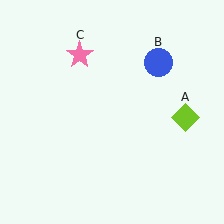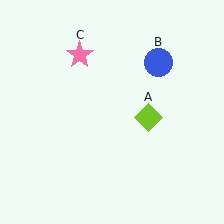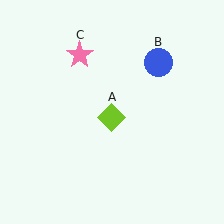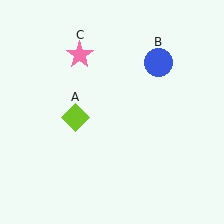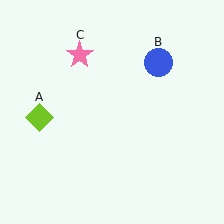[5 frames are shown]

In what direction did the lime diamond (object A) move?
The lime diamond (object A) moved left.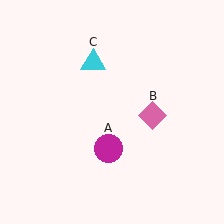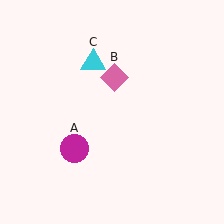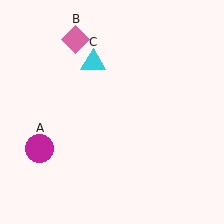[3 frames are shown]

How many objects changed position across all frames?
2 objects changed position: magenta circle (object A), pink diamond (object B).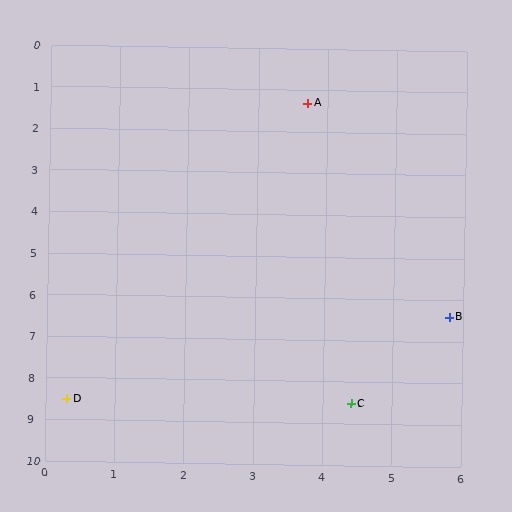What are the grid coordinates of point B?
Point B is at approximately (5.8, 6.4).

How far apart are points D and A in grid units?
Points D and A are about 8.0 grid units apart.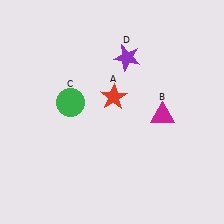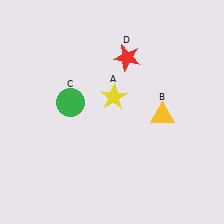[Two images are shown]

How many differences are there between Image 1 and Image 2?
There are 3 differences between the two images.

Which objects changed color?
A changed from red to yellow. B changed from magenta to yellow. D changed from purple to red.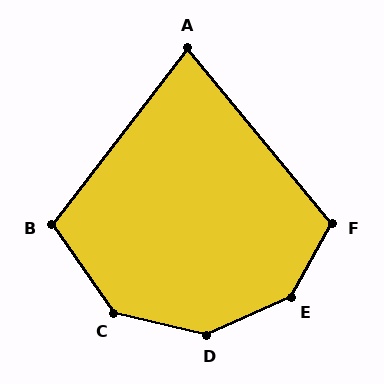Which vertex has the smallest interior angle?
A, at approximately 77 degrees.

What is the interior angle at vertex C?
Approximately 138 degrees (obtuse).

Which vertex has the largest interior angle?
E, at approximately 144 degrees.